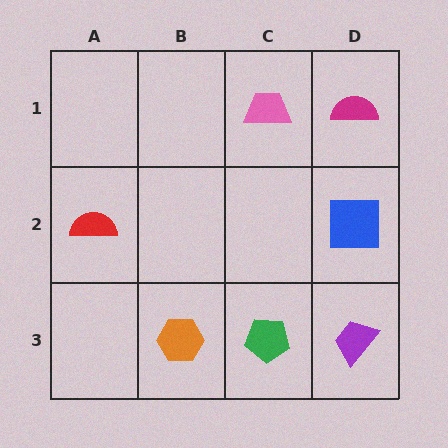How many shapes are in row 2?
2 shapes.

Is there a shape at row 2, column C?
No, that cell is empty.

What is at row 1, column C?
A pink trapezoid.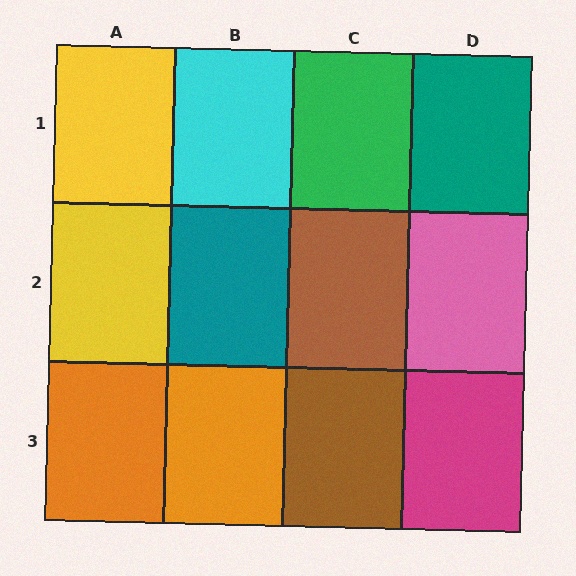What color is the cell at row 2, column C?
Brown.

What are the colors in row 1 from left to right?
Yellow, cyan, green, teal.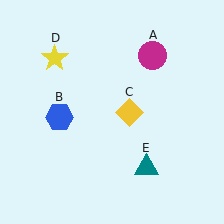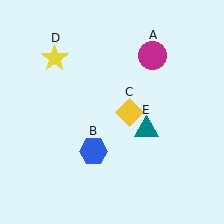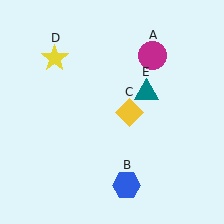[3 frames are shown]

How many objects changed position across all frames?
2 objects changed position: blue hexagon (object B), teal triangle (object E).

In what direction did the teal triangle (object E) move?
The teal triangle (object E) moved up.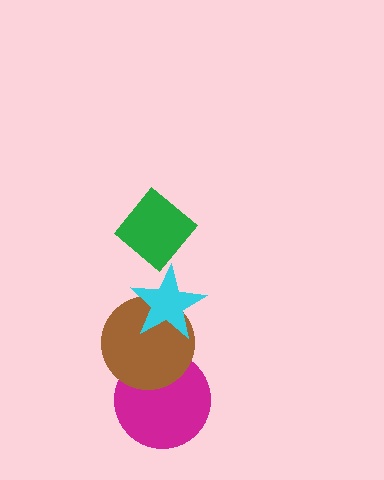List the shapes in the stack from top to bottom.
From top to bottom: the green diamond, the cyan star, the brown circle, the magenta circle.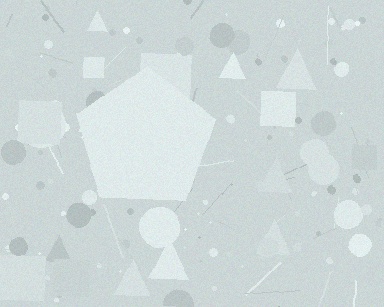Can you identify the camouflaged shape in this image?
The camouflaged shape is a pentagon.